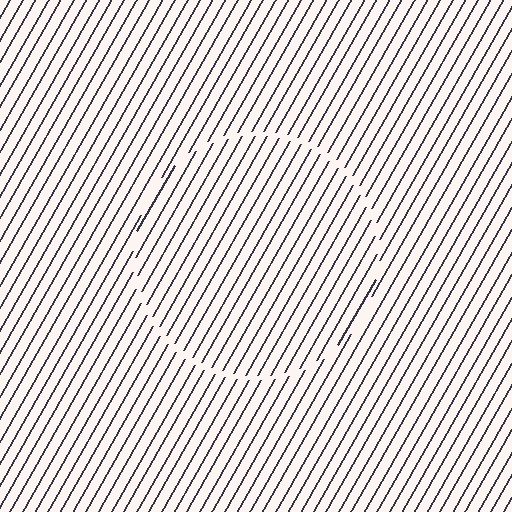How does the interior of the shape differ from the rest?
The interior of the shape contains the same grating, shifted by half a period — the contour is defined by the phase discontinuity where line-ends from the inner and outer gratings abut.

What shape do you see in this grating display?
An illusory circle. The interior of the shape contains the same grating, shifted by half a period — the contour is defined by the phase discontinuity where line-ends from the inner and outer gratings abut.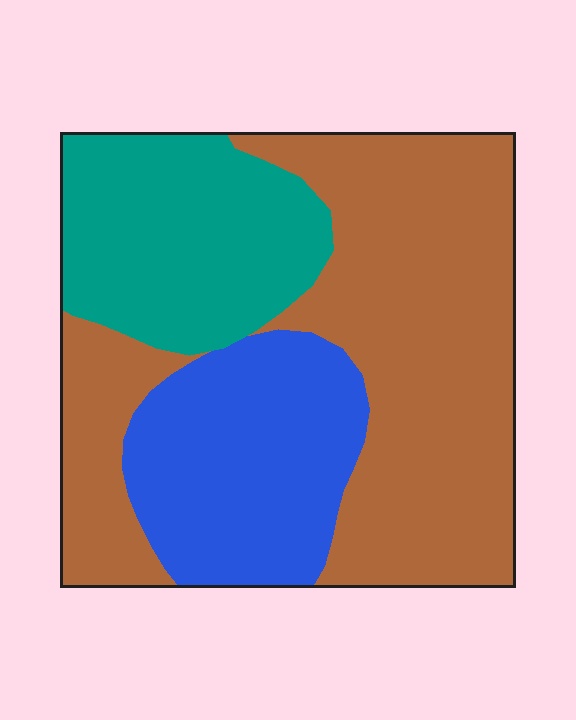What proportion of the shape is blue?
Blue takes up about one quarter (1/4) of the shape.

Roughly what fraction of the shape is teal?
Teal takes up about one quarter (1/4) of the shape.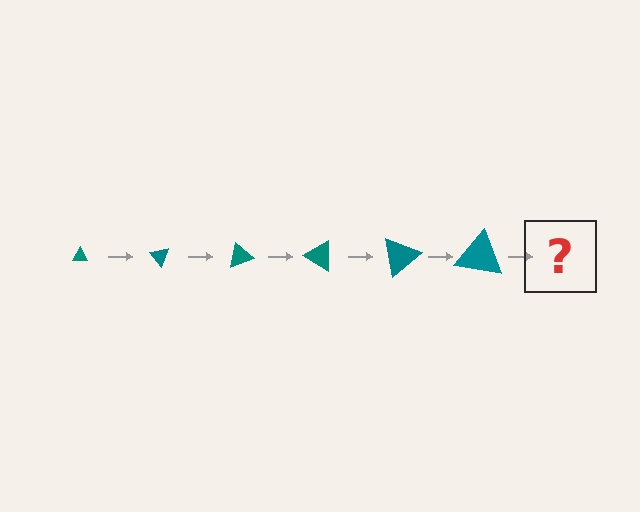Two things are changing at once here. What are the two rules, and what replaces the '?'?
The two rules are that the triangle grows larger each step and it rotates 50 degrees each step. The '?' should be a triangle, larger than the previous one and rotated 300 degrees from the start.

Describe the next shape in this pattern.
It should be a triangle, larger than the previous one and rotated 300 degrees from the start.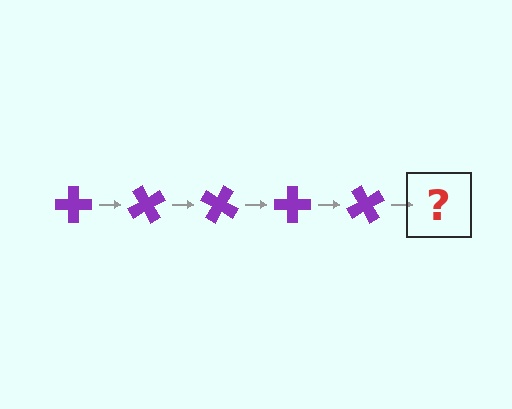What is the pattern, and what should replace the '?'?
The pattern is that the cross rotates 60 degrees each step. The '?' should be a purple cross rotated 300 degrees.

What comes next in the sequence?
The next element should be a purple cross rotated 300 degrees.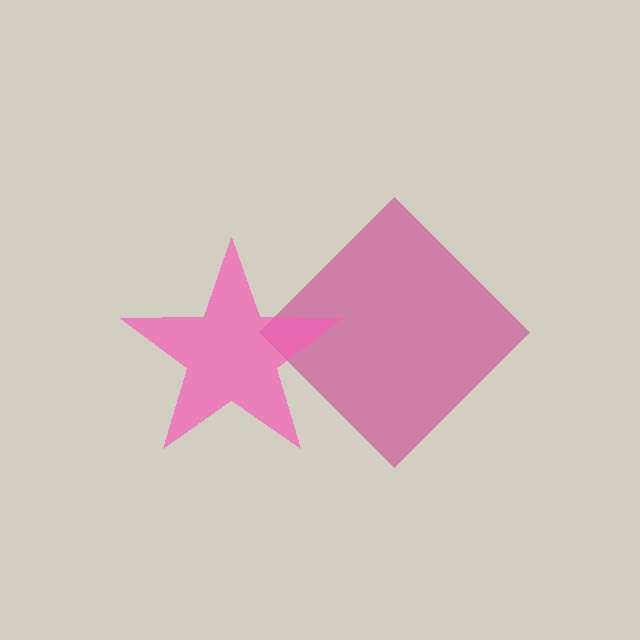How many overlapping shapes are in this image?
There are 2 overlapping shapes in the image.